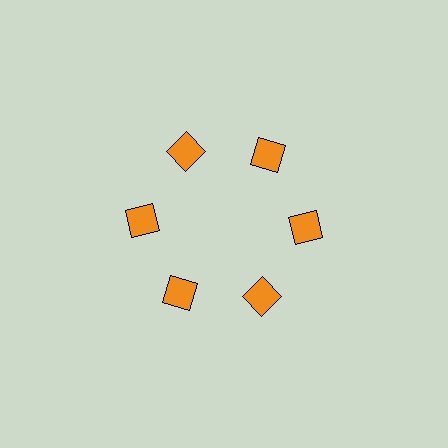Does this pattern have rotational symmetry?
Yes, this pattern has 6-fold rotational symmetry. It looks the same after rotating 60 degrees around the center.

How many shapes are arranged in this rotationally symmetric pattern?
There are 6 shapes, arranged in 6 groups of 1.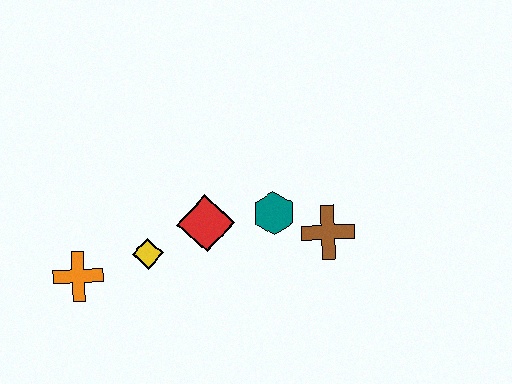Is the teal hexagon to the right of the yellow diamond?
Yes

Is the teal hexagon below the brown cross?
No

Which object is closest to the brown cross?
The teal hexagon is closest to the brown cross.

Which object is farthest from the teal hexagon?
The orange cross is farthest from the teal hexagon.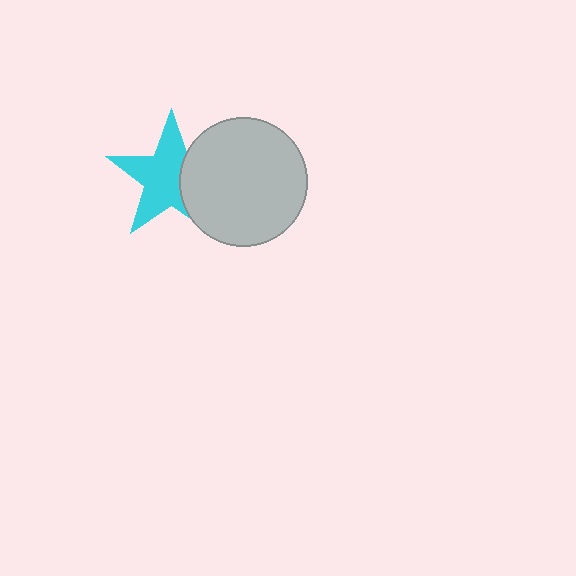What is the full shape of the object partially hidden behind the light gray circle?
The partially hidden object is a cyan star.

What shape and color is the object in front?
The object in front is a light gray circle.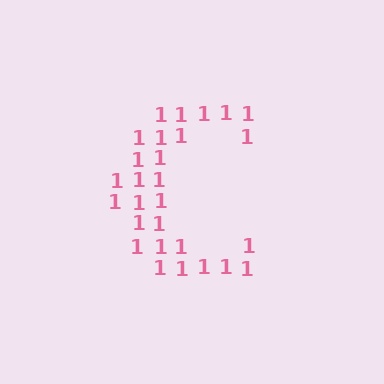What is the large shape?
The large shape is the letter C.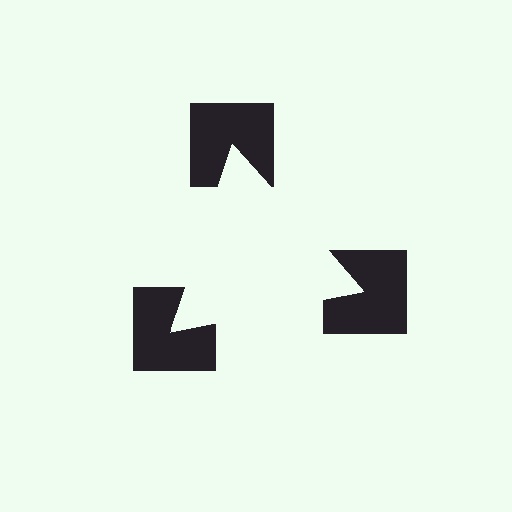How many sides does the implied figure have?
3 sides.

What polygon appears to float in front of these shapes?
An illusory triangle — its edges are inferred from the aligned wedge cuts in the notched squares, not physically drawn.